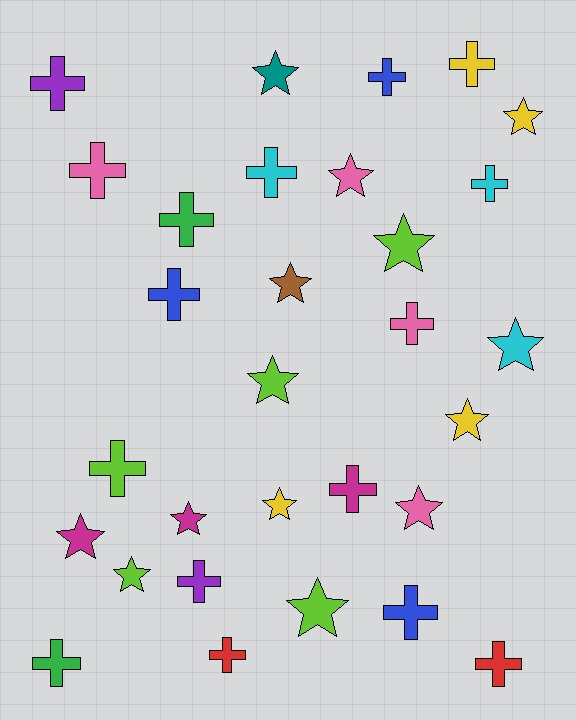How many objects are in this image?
There are 30 objects.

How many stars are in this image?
There are 14 stars.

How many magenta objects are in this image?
There are 3 magenta objects.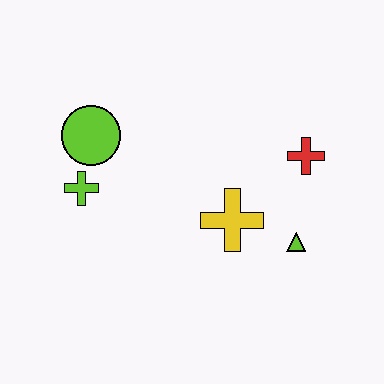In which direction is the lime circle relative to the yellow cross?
The lime circle is to the left of the yellow cross.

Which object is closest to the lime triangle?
The yellow cross is closest to the lime triangle.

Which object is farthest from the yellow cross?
The lime circle is farthest from the yellow cross.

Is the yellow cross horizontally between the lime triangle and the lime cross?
Yes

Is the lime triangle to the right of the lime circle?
Yes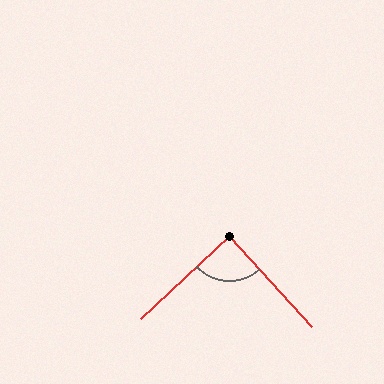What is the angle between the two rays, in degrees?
Approximately 90 degrees.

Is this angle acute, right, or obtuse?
It is approximately a right angle.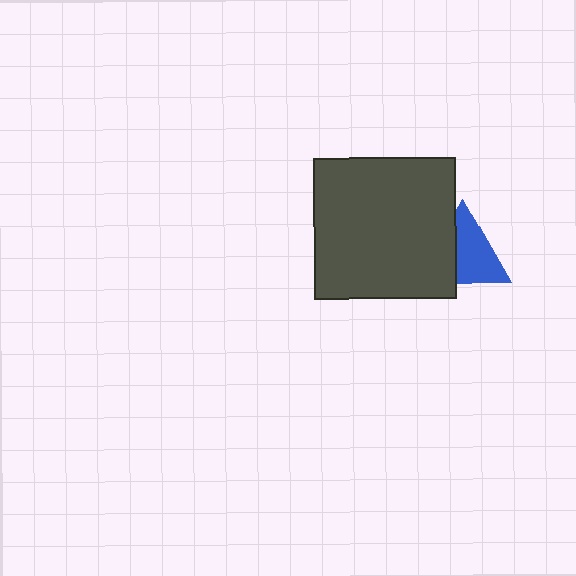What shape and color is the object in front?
The object in front is a dark gray square.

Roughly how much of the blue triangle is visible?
About half of it is visible (roughly 61%).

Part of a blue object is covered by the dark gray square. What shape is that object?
It is a triangle.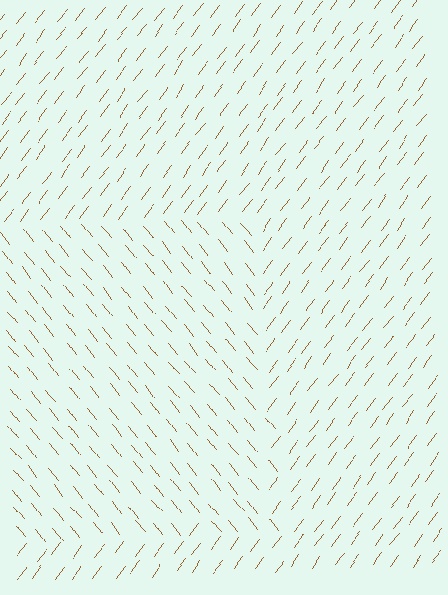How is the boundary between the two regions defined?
The boundary is defined purely by a change in line orientation (approximately 76 degrees difference). All lines are the same color and thickness.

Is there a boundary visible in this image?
Yes, there is a texture boundary formed by a change in line orientation.